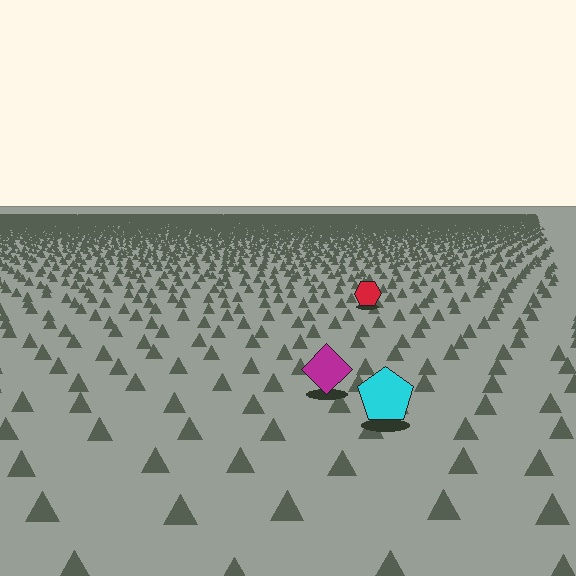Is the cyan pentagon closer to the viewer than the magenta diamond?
Yes. The cyan pentagon is closer — you can tell from the texture gradient: the ground texture is coarser near it.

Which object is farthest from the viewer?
The red hexagon is farthest from the viewer. It appears smaller and the ground texture around it is denser.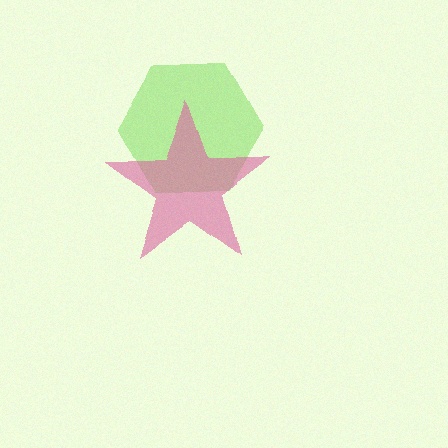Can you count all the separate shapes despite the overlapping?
Yes, there are 2 separate shapes.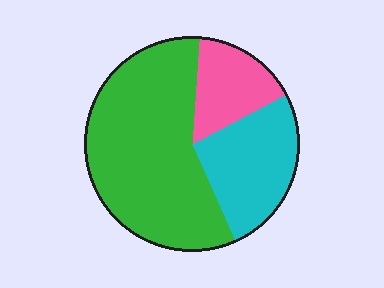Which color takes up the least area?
Pink, at roughly 15%.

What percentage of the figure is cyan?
Cyan takes up between a quarter and a half of the figure.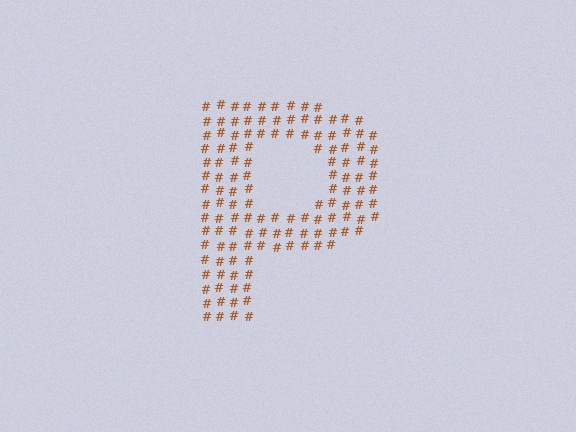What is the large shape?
The large shape is the letter P.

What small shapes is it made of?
It is made of small hash symbols.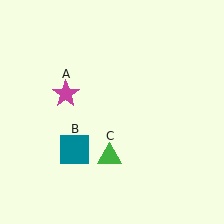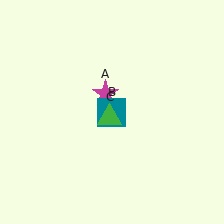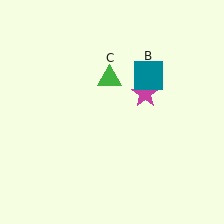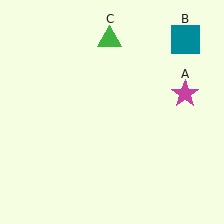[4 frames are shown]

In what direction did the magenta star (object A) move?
The magenta star (object A) moved right.